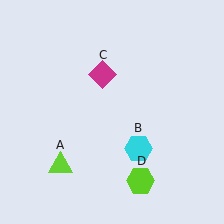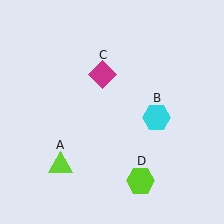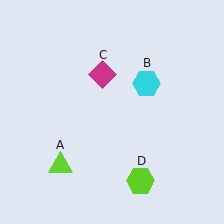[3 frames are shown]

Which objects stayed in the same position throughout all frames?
Lime triangle (object A) and magenta diamond (object C) and lime hexagon (object D) remained stationary.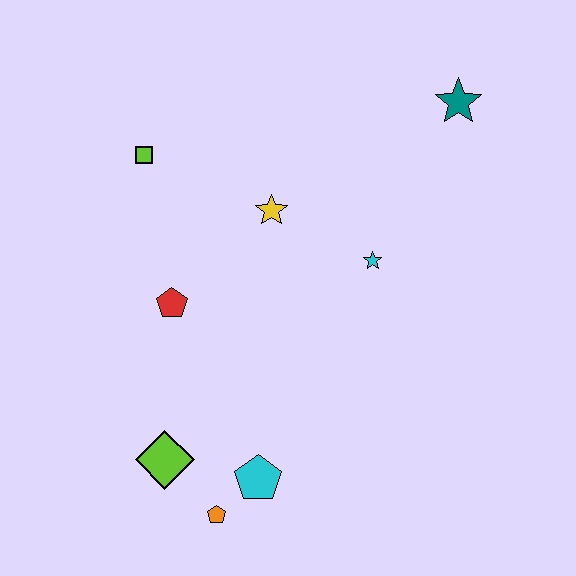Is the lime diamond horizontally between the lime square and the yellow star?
Yes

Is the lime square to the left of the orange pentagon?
Yes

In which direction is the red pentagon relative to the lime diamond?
The red pentagon is above the lime diamond.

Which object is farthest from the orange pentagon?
The teal star is farthest from the orange pentagon.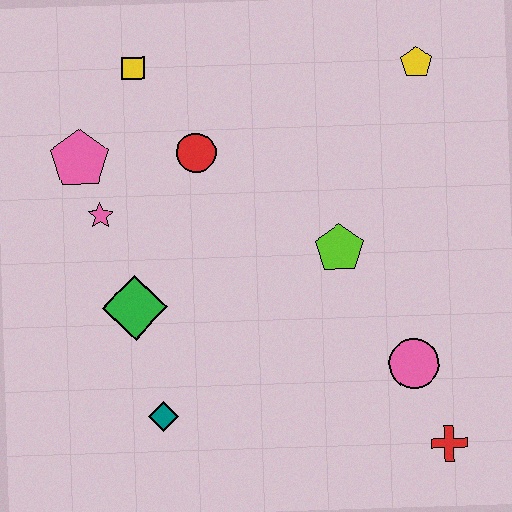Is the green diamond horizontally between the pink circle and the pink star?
Yes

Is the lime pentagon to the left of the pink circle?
Yes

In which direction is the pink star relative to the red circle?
The pink star is to the left of the red circle.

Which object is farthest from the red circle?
The red cross is farthest from the red circle.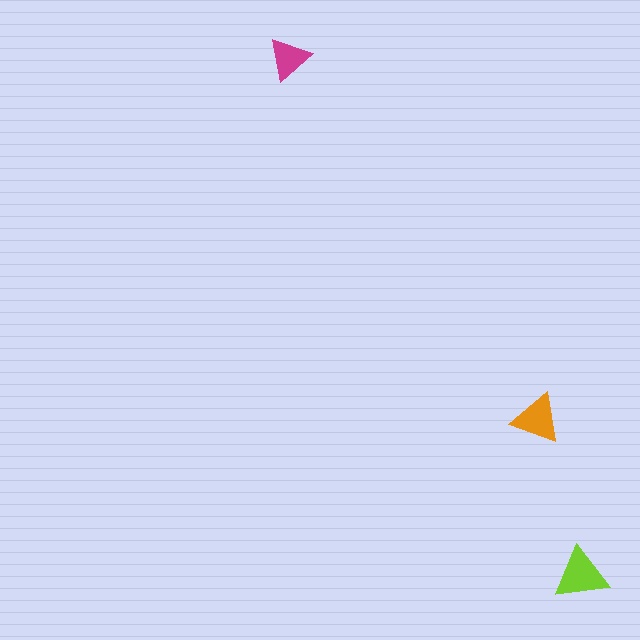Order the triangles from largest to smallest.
the lime one, the orange one, the magenta one.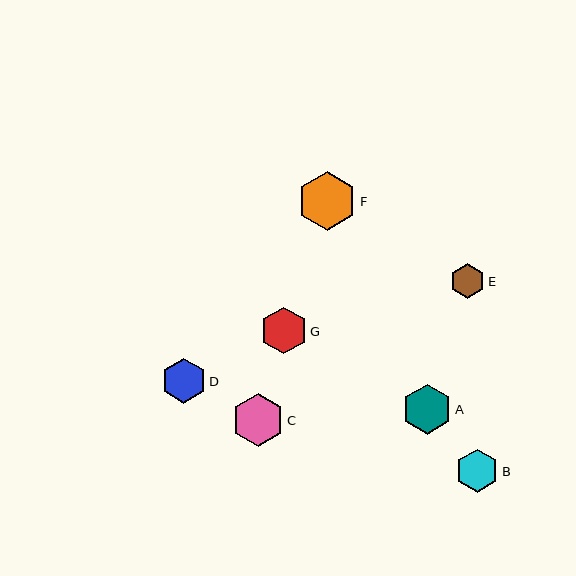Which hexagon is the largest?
Hexagon F is the largest with a size of approximately 59 pixels.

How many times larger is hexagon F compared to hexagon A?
Hexagon F is approximately 1.2 times the size of hexagon A.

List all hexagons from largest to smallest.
From largest to smallest: F, C, A, G, D, B, E.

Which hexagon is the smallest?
Hexagon E is the smallest with a size of approximately 34 pixels.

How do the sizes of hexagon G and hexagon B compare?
Hexagon G and hexagon B are approximately the same size.